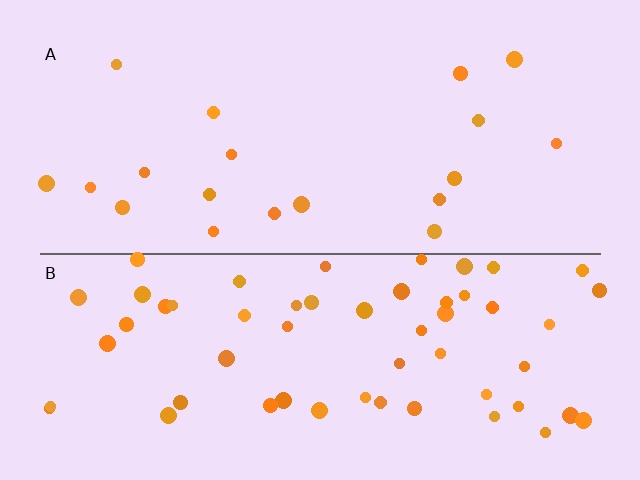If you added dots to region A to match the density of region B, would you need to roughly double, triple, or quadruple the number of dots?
Approximately triple.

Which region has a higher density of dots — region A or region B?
B (the bottom).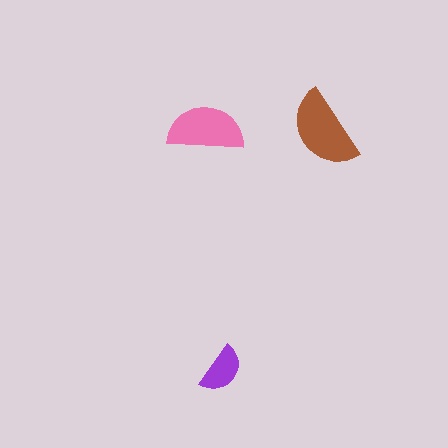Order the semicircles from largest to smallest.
the brown one, the pink one, the purple one.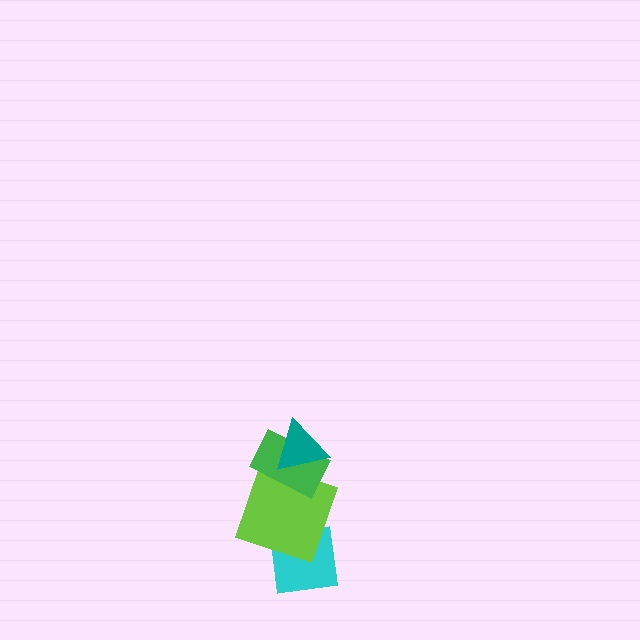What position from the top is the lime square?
The lime square is 3rd from the top.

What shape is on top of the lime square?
The green rectangle is on top of the lime square.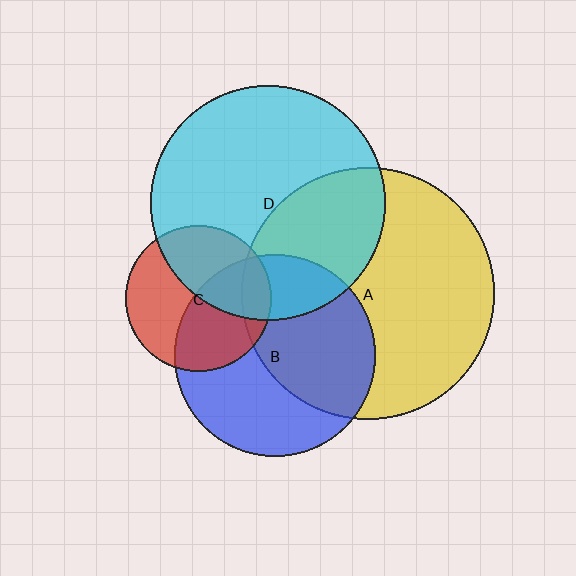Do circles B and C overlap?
Yes.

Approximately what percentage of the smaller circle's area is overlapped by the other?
Approximately 45%.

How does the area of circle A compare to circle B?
Approximately 1.6 times.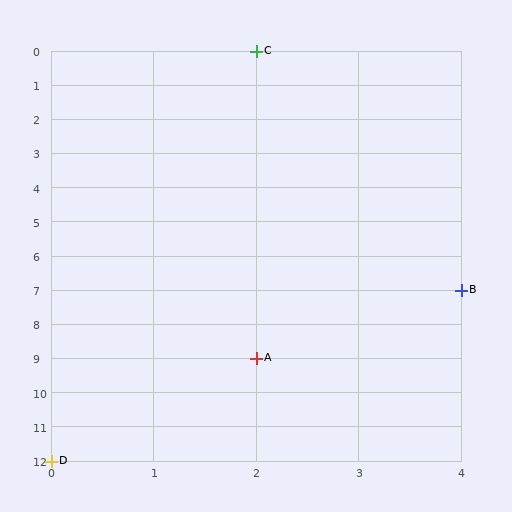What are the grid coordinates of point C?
Point C is at grid coordinates (2, 0).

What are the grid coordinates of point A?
Point A is at grid coordinates (2, 9).